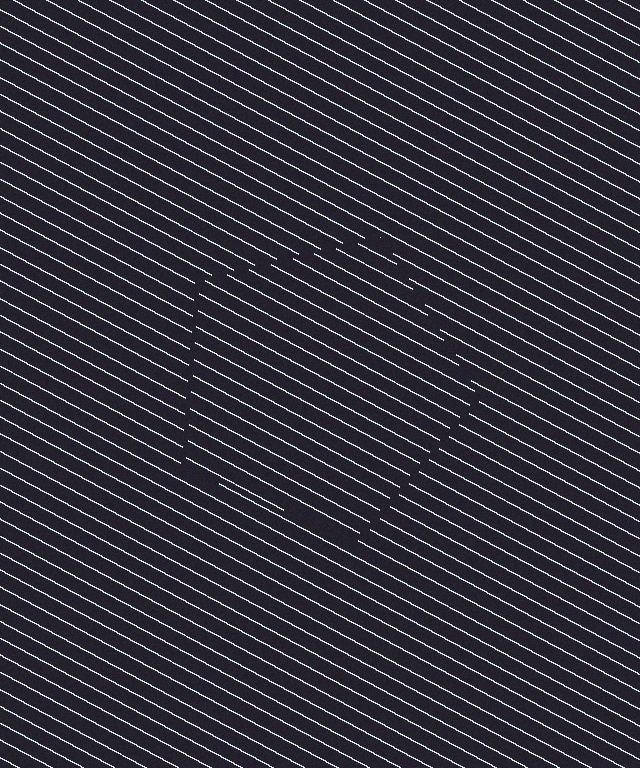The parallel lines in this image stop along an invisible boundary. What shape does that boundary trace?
An illusory pentagon. The interior of the shape contains the same grating, shifted by half a period — the contour is defined by the phase discontinuity where line-ends from the inner and outer gratings abut.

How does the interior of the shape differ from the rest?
The interior of the shape contains the same grating, shifted by half a period — the contour is defined by the phase discontinuity where line-ends from the inner and outer gratings abut.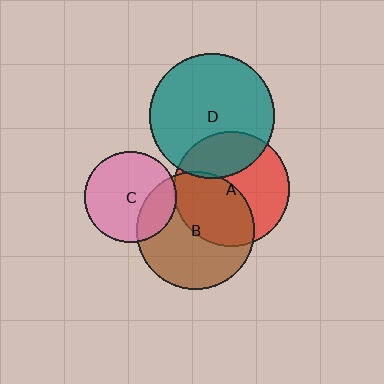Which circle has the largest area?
Circle D (teal).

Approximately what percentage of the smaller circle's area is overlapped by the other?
Approximately 5%.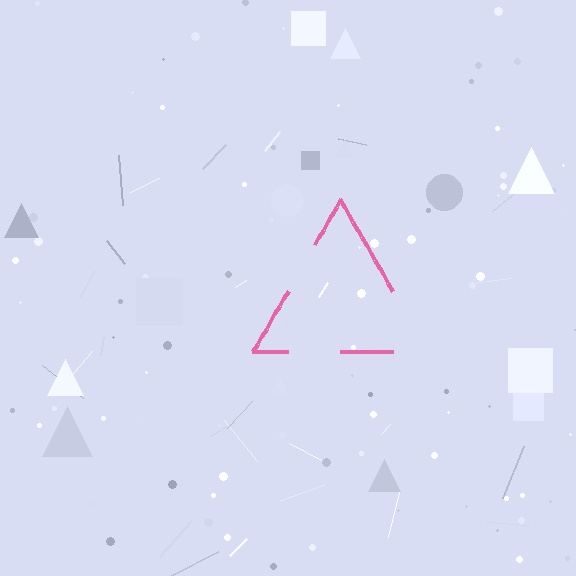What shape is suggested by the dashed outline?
The dashed outline suggests a triangle.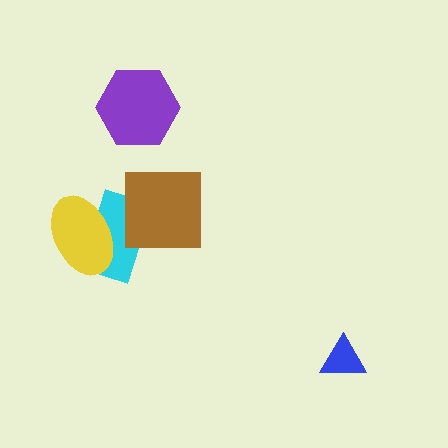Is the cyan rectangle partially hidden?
Yes, it is partially covered by another shape.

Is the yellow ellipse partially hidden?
No, no other shape covers it.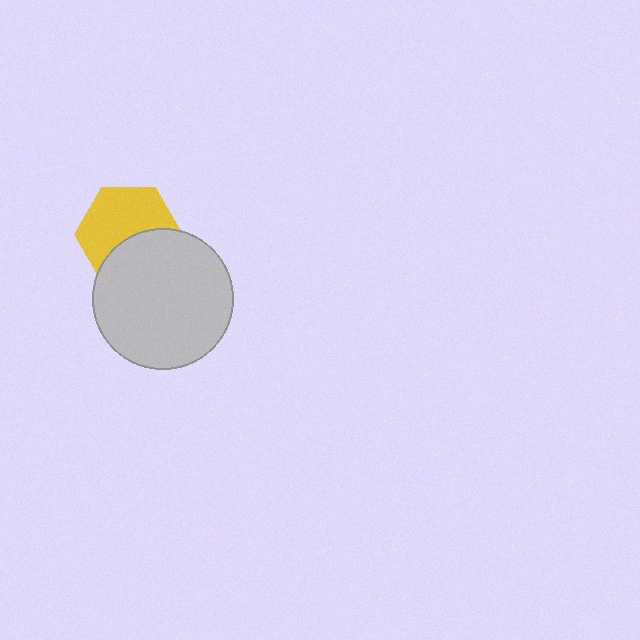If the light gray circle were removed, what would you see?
You would see the complete yellow hexagon.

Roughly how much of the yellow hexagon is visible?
About half of it is visible (roughly 60%).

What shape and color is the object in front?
The object in front is a light gray circle.